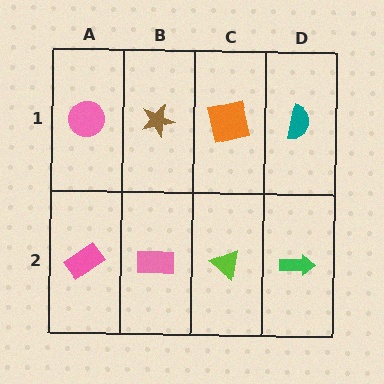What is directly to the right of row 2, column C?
A green arrow.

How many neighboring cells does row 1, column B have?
3.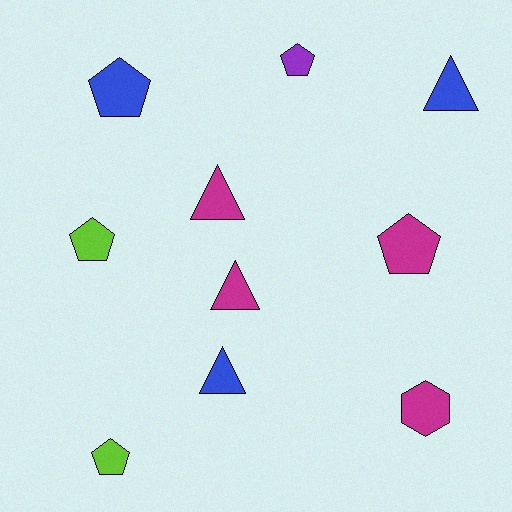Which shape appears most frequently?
Pentagon, with 5 objects.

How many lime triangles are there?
There are no lime triangles.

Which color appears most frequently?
Magenta, with 4 objects.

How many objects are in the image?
There are 10 objects.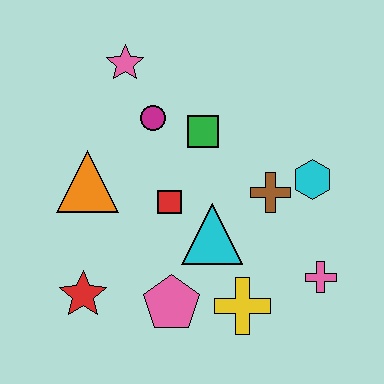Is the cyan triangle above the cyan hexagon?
No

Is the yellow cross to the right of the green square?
Yes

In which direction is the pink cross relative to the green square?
The pink cross is below the green square.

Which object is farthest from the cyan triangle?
The pink star is farthest from the cyan triangle.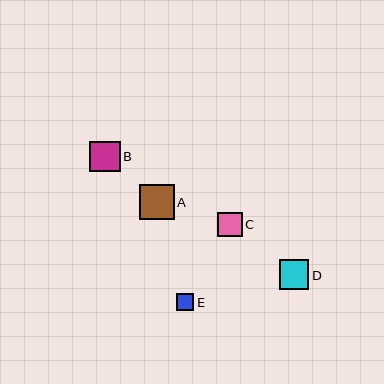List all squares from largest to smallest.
From largest to smallest: A, B, D, C, E.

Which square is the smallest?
Square E is the smallest with a size of approximately 17 pixels.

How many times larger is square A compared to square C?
Square A is approximately 1.4 times the size of square C.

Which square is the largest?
Square A is the largest with a size of approximately 35 pixels.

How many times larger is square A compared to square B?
Square A is approximately 1.2 times the size of square B.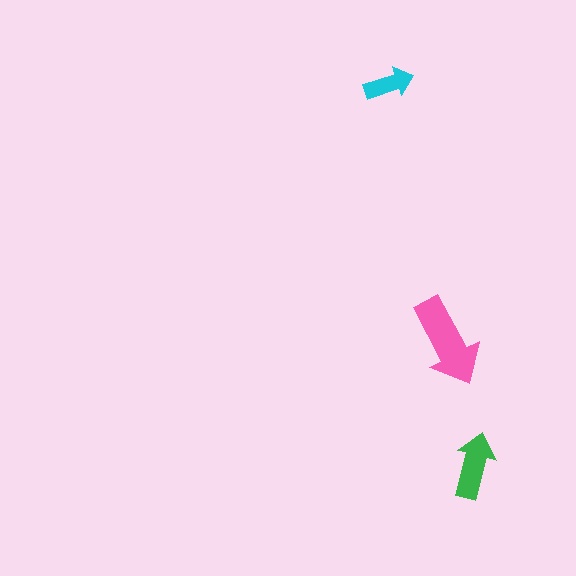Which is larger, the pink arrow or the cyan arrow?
The pink one.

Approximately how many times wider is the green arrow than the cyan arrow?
About 1.5 times wider.